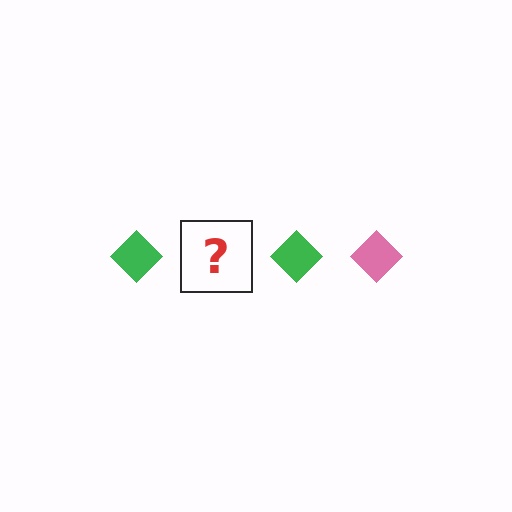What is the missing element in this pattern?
The missing element is a pink diamond.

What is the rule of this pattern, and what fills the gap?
The rule is that the pattern cycles through green, pink diamonds. The gap should be filled with a pink diamond.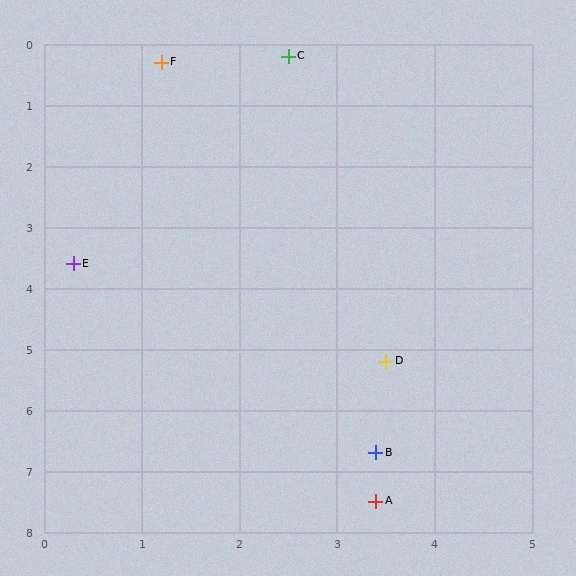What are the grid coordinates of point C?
Point C is at approximately (2.5, 0.2).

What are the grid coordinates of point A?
Point A is at approximately (3.4, 7.5).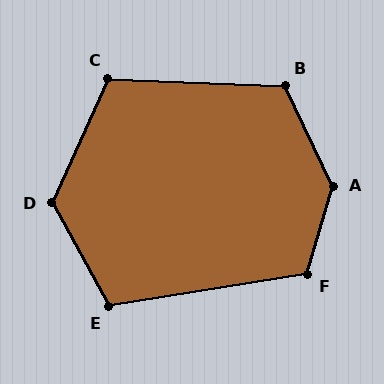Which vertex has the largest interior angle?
A, at approximately 138 degrees.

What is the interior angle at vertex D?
Approximately 126 degrees (obtuse).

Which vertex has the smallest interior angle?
E, at approximately 110 degrees.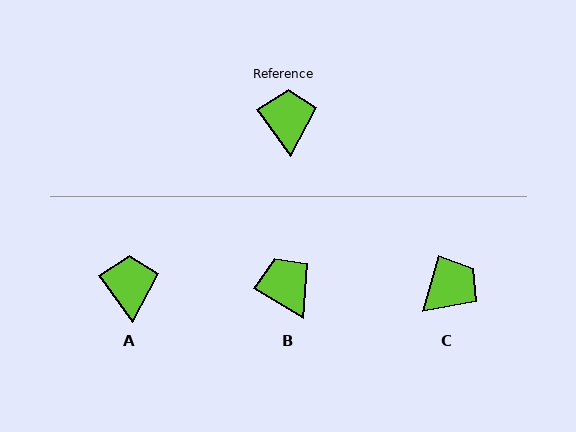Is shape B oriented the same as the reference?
No, it is off by about 24 degrees.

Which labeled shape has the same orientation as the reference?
A.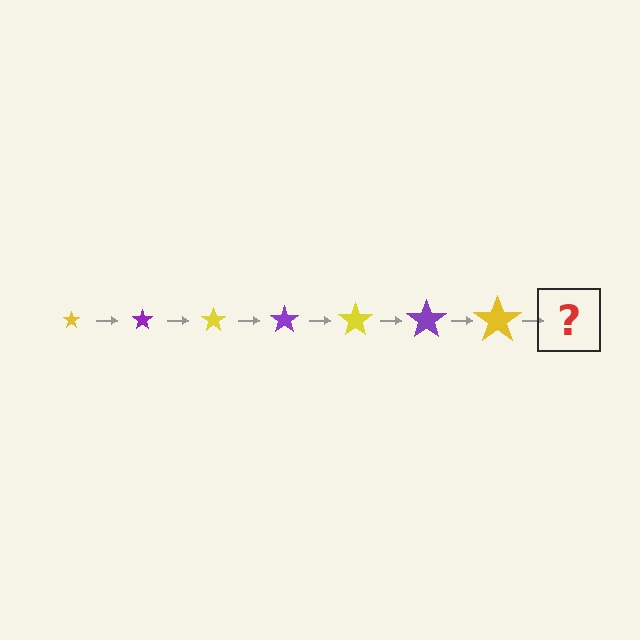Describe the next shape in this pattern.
It should be a purple star, larger than the previous one.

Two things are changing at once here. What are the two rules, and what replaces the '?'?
The two rules are that the star grows larger each step and the color cycles through yellow and purple. The '?' should be a purple star, larger than the previous one.